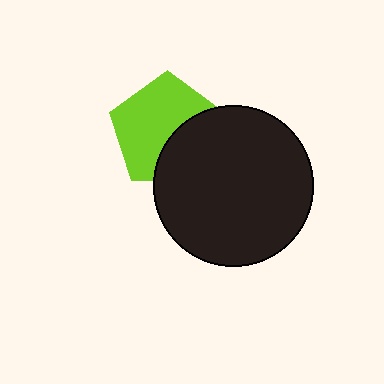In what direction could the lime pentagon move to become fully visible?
The lime pentagon could move toward the upper-left. That would shift it out from behind the black circle entirely.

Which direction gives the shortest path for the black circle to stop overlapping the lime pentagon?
Moving toward the lower-right gives the shortest separation.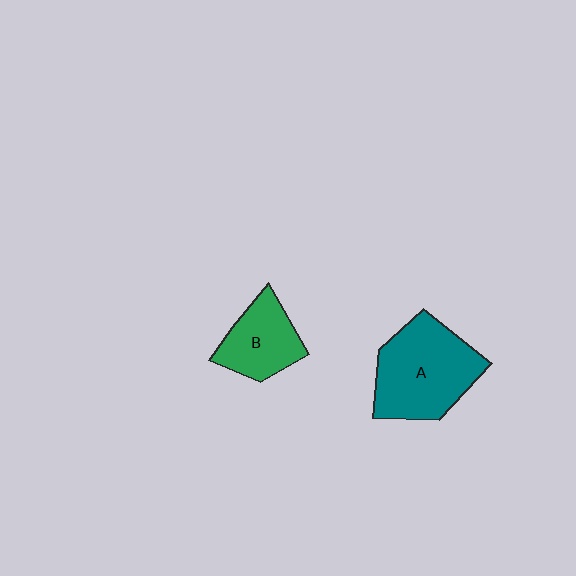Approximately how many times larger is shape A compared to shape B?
Approximately 1.7 times.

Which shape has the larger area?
Shape A (teal).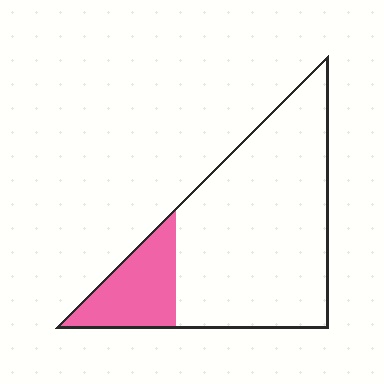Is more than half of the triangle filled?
No.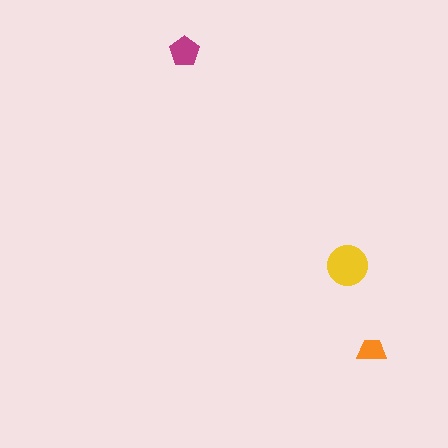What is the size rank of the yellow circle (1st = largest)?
1st.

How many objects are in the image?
There are 3 objects in the image.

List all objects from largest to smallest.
The yellow circle, the magenta pentagon, the orange trapezoid.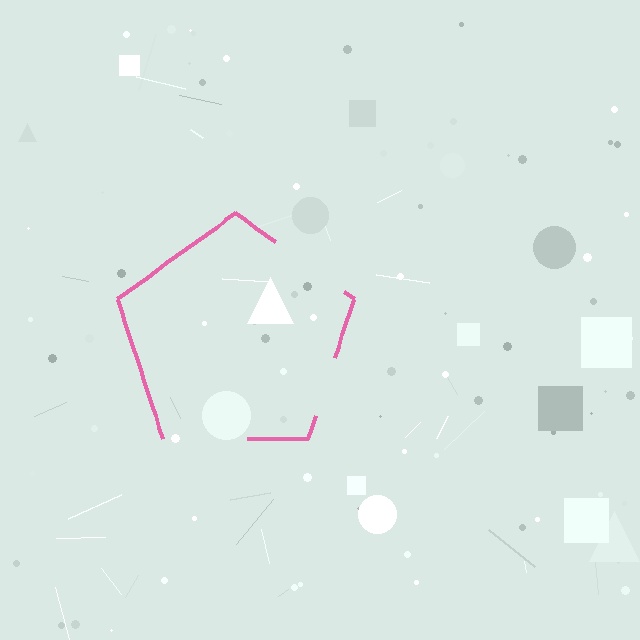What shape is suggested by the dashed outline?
The dashed outline suggests a pentagon.